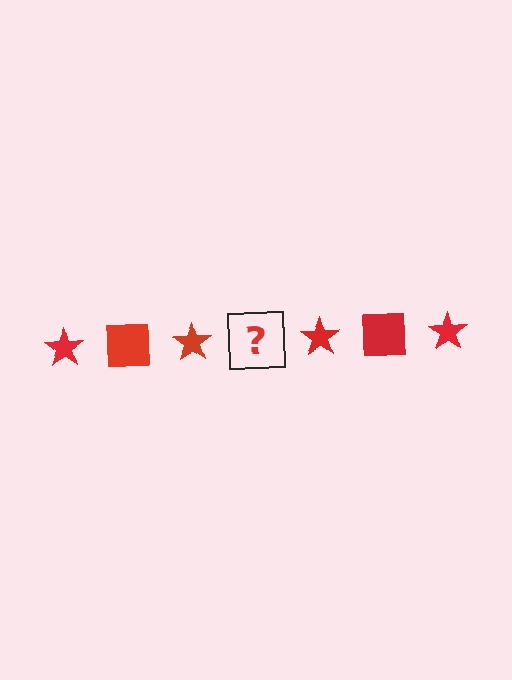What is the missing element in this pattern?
The missing element is a red square.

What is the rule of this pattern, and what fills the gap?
The rule is that the pattern cycles through star, square shapes in red. The gap should be filled with a red square.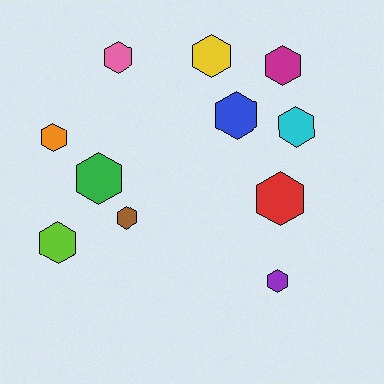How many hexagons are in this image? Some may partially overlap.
There are 11 hexagons.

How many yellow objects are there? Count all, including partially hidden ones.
There is 1 yellow object.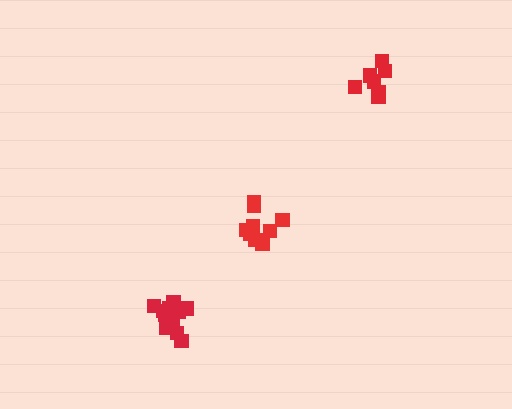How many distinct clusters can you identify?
There are 3 distinct clusters.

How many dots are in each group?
Group 1: 12 dots, Group 2: 9 dots, Group 3: 7 dots (28 total).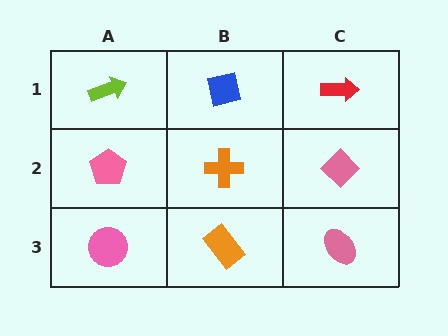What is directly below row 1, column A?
A pink pentagon.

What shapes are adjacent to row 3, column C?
A pink diamond (row 2, column C), an orange rectangle (row 3, column B).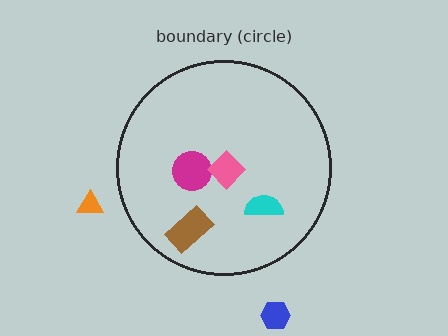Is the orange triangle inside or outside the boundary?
Outside.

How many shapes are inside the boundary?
4 inside, 2 outside.